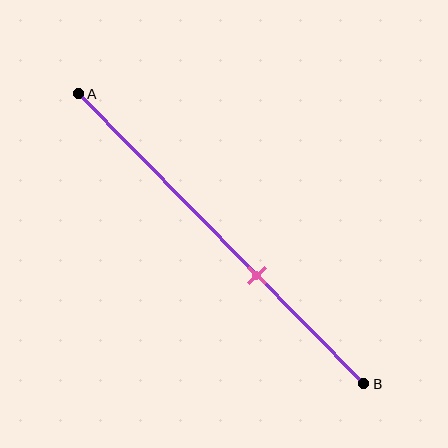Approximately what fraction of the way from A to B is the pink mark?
The pink mark is approximately 65% of the way from A to B.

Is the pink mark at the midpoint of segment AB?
No, the mark is at about 65% from A, not at the 50% midpoint.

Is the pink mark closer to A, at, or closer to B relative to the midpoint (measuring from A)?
The pink mark is closer to point B than the midpoint of segment AB.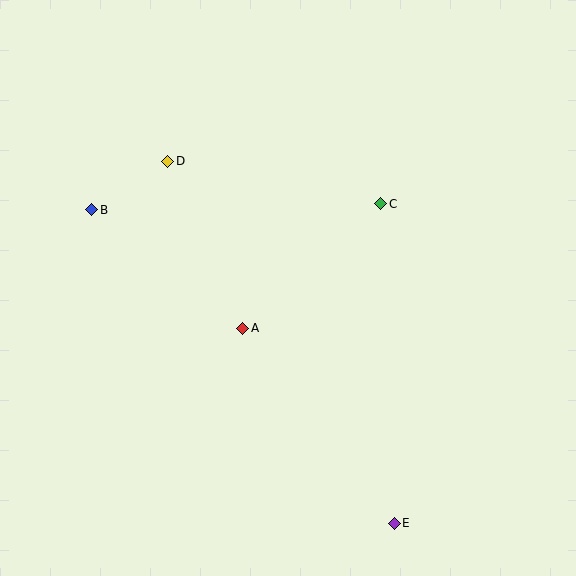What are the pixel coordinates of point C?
Point C is at (381, 204).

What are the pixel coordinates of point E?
Point E is at (394, 523).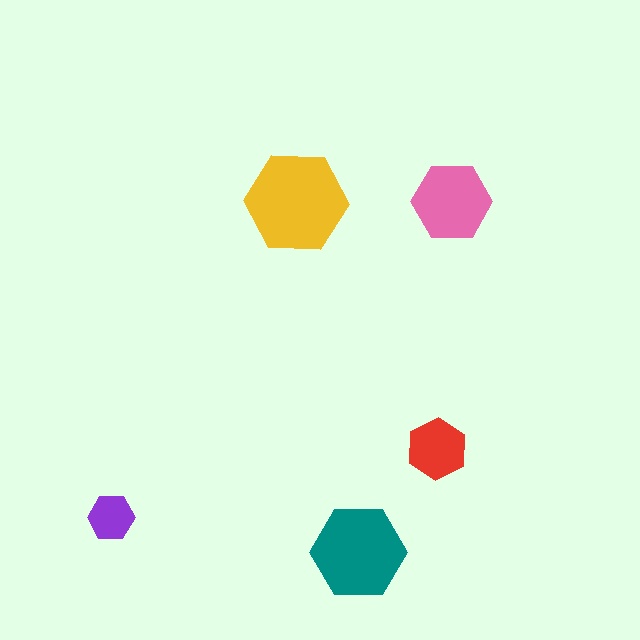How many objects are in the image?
There are 5 objects in the image.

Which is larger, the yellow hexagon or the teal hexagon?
The yellow one.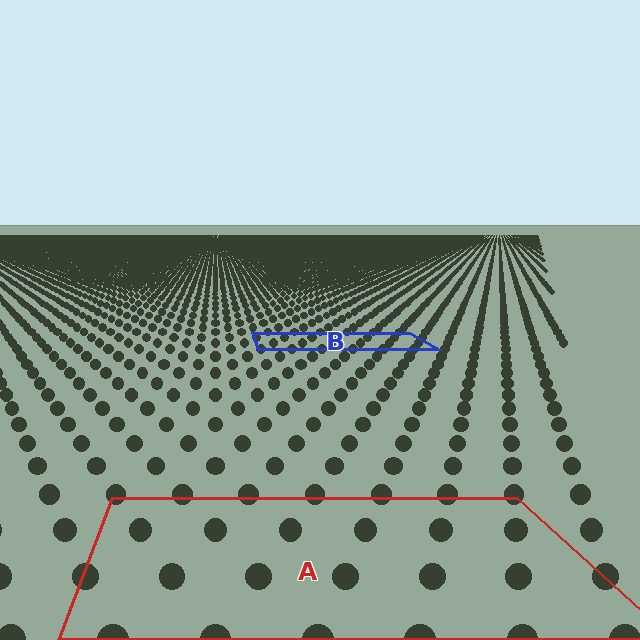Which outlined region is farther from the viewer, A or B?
Region B is farther from the viewer — the texture elements inside it appear smaller and more densely packed.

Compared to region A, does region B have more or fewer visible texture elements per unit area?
Region B has more texture elements per unit area — they are packed more densely because it is farther away.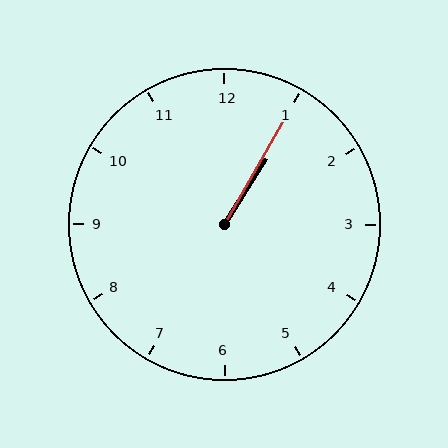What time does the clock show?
1:05.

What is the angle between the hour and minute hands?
Approximately 2 degrees.